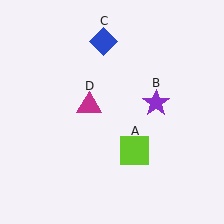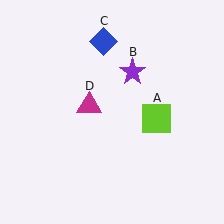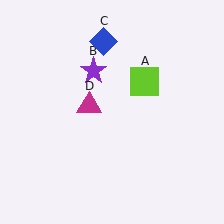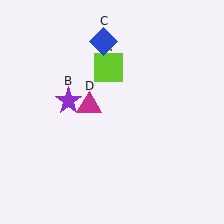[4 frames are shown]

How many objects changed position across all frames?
2 objects changed position: lime square (object A), purple star (object B).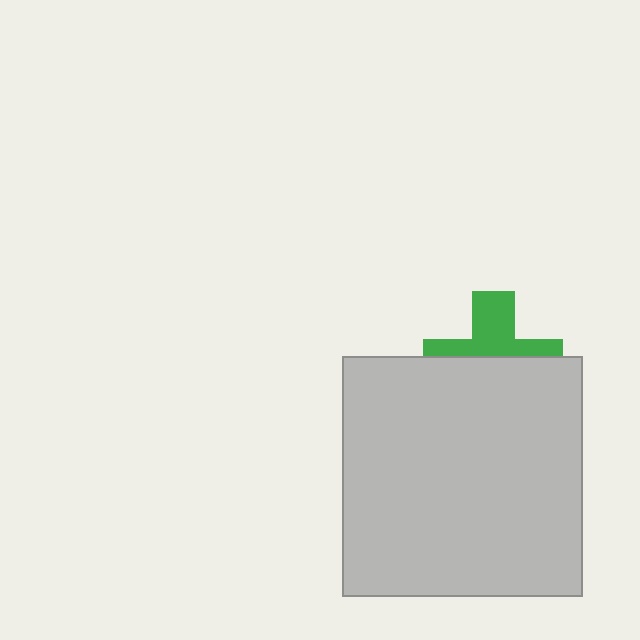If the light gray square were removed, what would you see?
You would see the complete green cross.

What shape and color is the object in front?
The object in front is a light gray square.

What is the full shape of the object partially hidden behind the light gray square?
The partially hidden object is a green cross.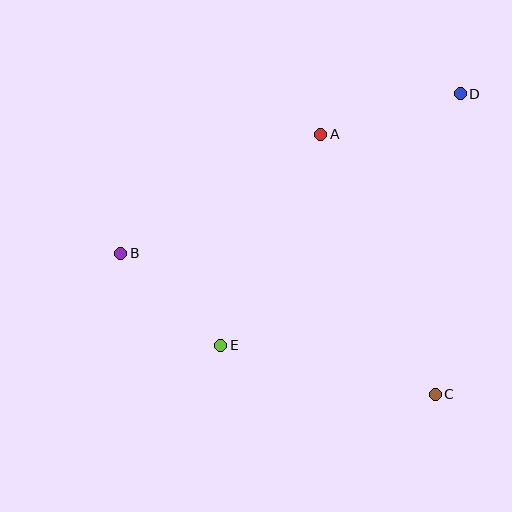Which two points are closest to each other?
Points B and E are closest to each other.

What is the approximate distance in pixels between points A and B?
The distance between A and B is approximately 233 pixels.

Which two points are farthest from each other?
Points B and D are farthest from each other.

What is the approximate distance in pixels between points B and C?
The distance between B and C is approximately 345 pixels.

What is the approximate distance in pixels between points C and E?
The distance between C and E is approximately 220 pixels.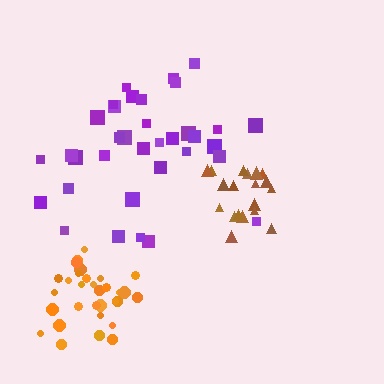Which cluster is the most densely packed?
Orange.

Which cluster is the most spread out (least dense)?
Purple.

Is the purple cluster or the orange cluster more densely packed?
Orange.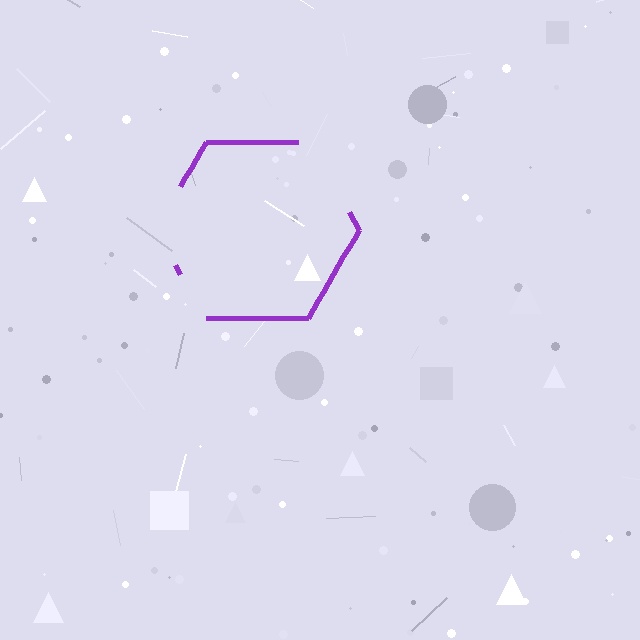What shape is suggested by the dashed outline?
The dashed outline suggests a hexagon.